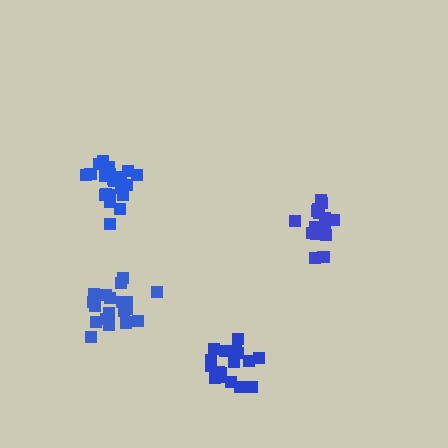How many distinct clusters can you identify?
There are 4 distinct clusters.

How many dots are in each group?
Group 1: 21 dots, Group 2: 20 dots, Group 3: 15 dots, Group 4: 17 dots (73 total).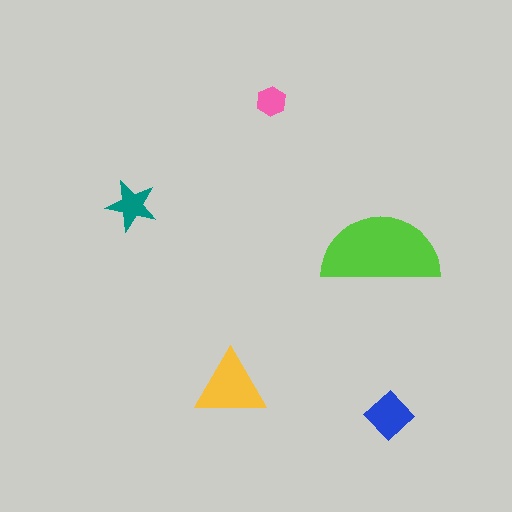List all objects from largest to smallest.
The lime semicircle, the yellow triangle, the blue diamond, the teal star, the pink hexagon.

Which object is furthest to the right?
The blue diamond is rightmost.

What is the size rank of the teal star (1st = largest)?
4th.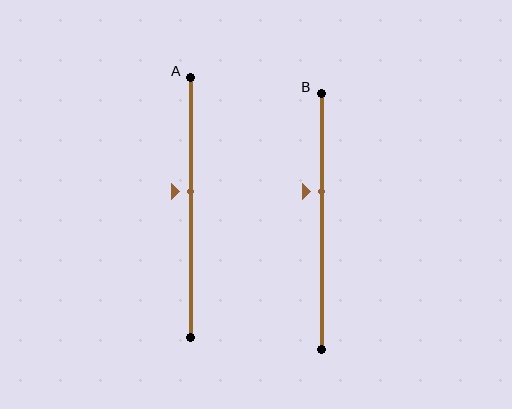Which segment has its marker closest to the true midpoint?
Segment A has its marker closest to the true midpoint.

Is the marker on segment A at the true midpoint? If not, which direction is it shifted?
No, the marker on segment A is shifted upward by about 6% of the segment length.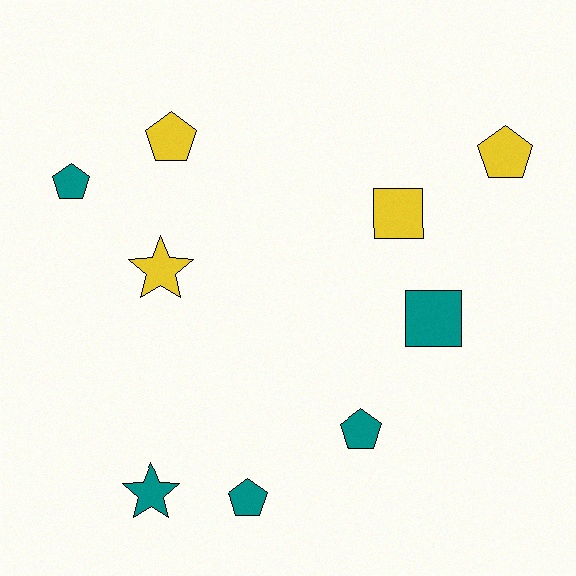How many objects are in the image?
There are 9 objects.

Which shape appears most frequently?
Pentagon, with 5 objects.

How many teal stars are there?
There is 1 teal star.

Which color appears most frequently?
Teal, with 5 objects.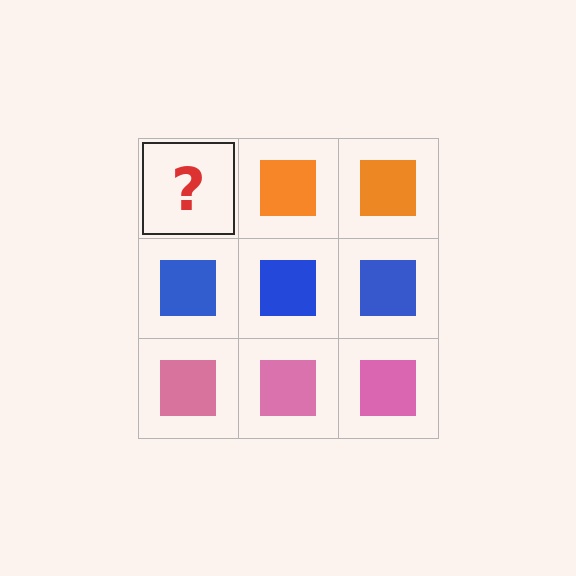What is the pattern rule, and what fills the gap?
The rule is that each row has a consistent color. The gap should be filled with an orange square.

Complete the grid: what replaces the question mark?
The question mark should be replaced with an orange square.